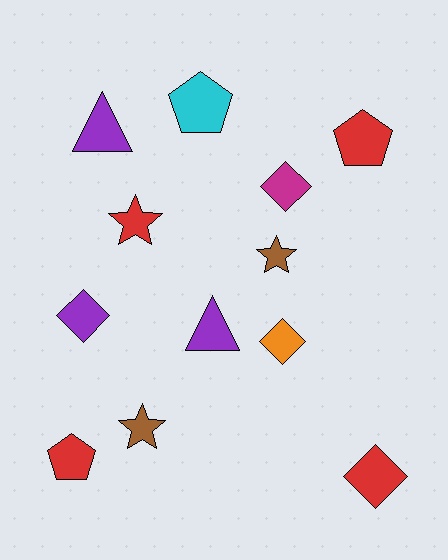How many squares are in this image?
There are no squares.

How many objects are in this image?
There are 12 objects.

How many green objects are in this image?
There are no green objects.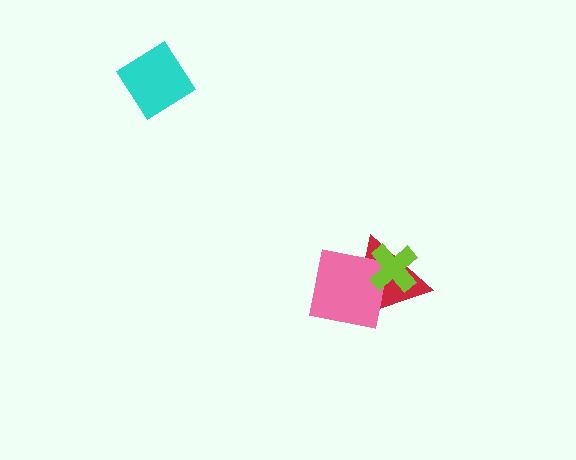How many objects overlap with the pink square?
2 objects overlap with the pink square.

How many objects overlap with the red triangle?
2 objects overlap with the red triangle.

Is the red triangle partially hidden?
Yes, it is partially covered by another shape.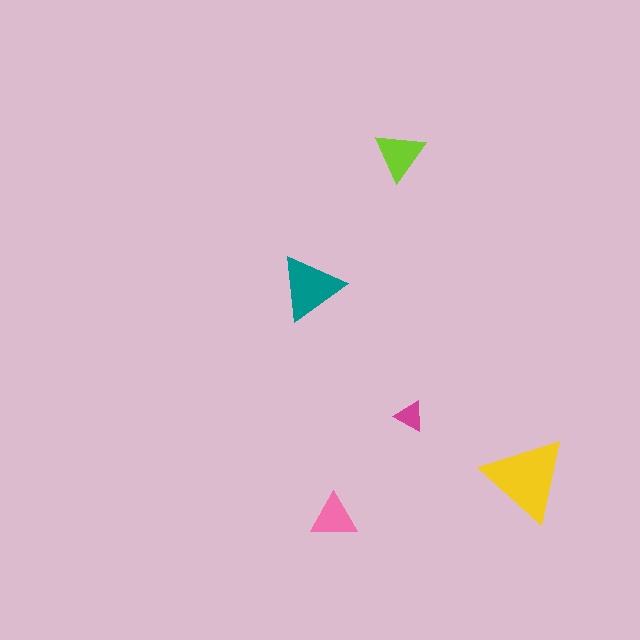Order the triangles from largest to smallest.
the yellow one, the teal one, the lime one, the pink one, the magenta one.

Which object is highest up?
The lime triangle is topmost.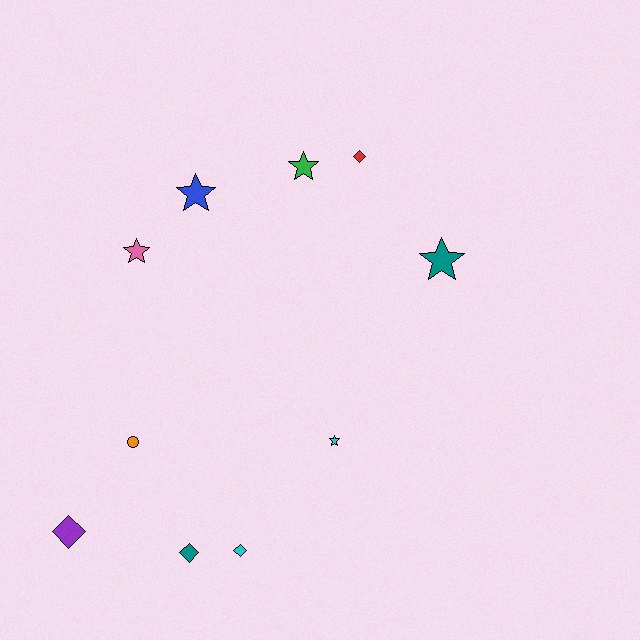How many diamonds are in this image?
There are 4 diamonds.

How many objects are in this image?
There are 10 objects.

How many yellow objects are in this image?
There are no yellow objects.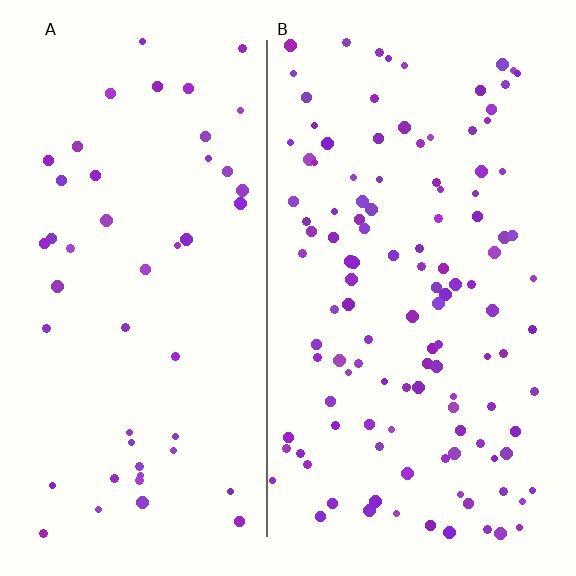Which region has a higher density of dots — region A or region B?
B (the right).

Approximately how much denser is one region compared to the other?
Approximately 2.5× — region B over region A.